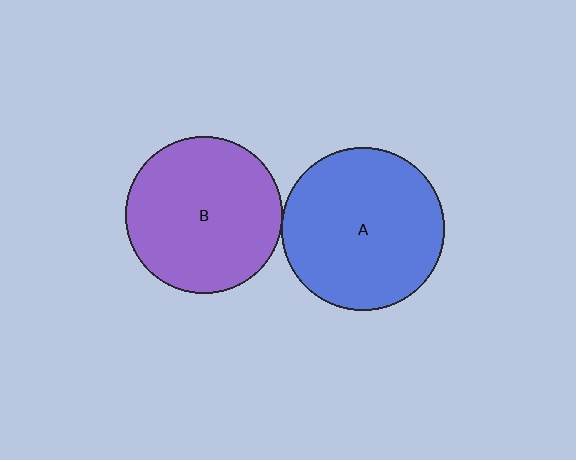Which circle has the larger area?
Circle A (blue).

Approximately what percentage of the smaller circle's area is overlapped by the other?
Approximately 5%.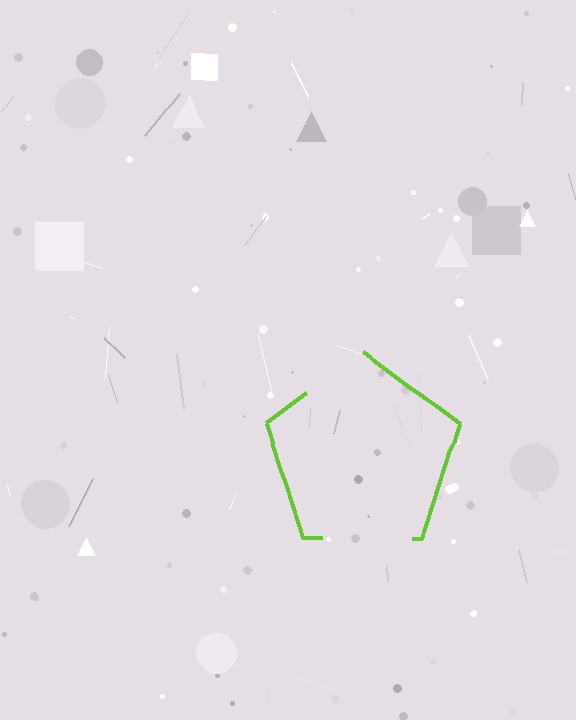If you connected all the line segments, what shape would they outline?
They would outline a pentagon.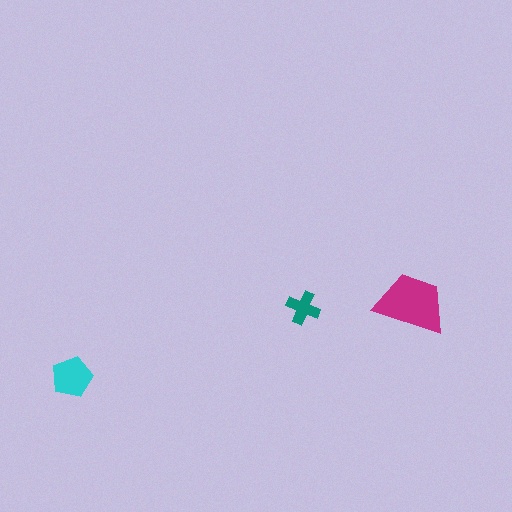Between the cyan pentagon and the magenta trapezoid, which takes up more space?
The magenta trapezoid.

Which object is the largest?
The magenta trapezoid.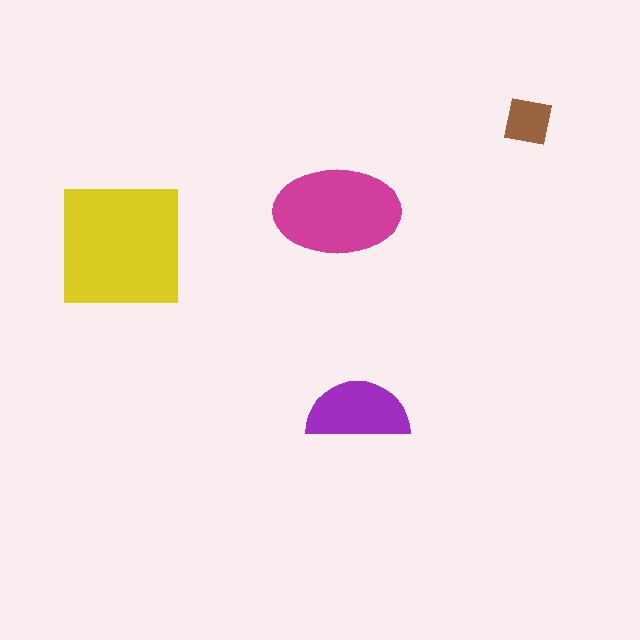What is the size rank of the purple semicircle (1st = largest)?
3rd.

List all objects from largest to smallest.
The yellow square, the magenta ellipse, the purple semicircle, the brown square.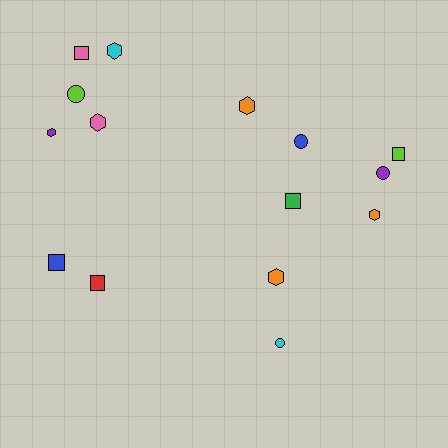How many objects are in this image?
There are 15 objects.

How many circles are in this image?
There are 4 circles.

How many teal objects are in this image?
There are no teal objects.